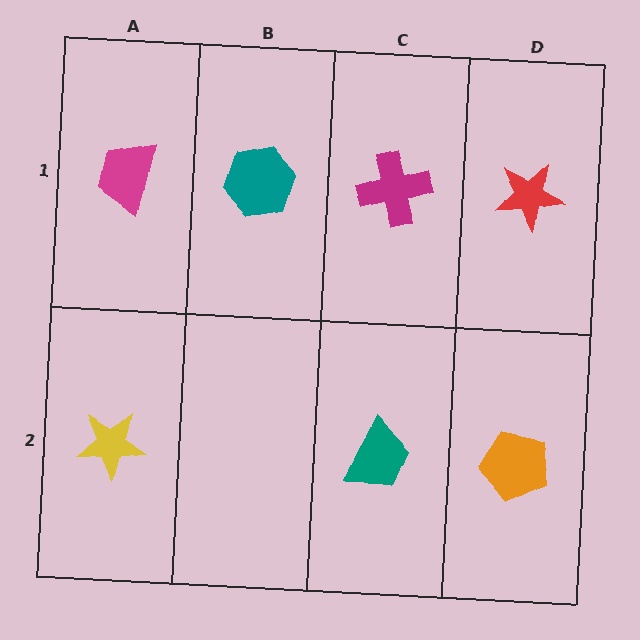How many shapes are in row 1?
4 shapes.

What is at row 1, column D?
A red star.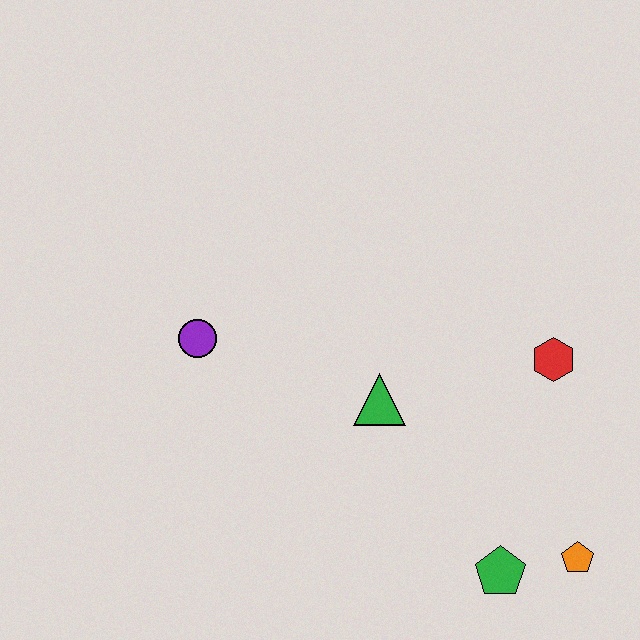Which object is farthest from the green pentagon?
The purple circle is farthest from the green pentagon.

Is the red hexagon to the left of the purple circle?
No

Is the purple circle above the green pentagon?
Yes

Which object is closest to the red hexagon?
The green triangle is closest to the red hexagon.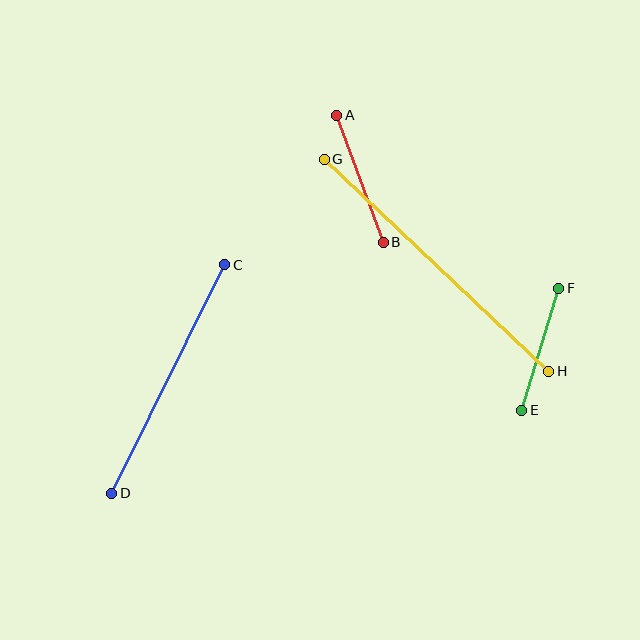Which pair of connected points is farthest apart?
Points G and H are farthest apart.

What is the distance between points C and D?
The distance is approximately 255 pixels.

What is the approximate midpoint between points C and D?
The midpoint is at approximately (168, 379) pixels.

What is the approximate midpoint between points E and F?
The midpoint is at approximately (540, 349) pixels.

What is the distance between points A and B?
The distance is approximately 135 pixels.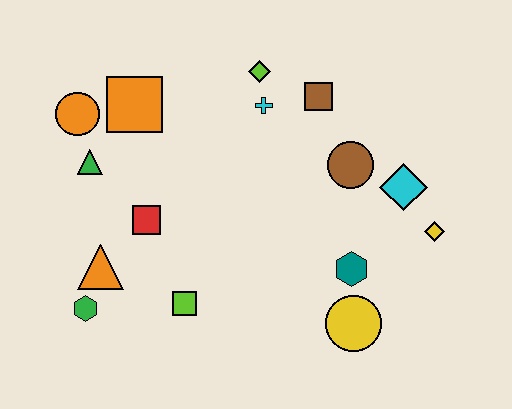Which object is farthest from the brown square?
The green hexagon is farthest from the brown square.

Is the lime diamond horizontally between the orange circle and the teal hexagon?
Yes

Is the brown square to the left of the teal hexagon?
Yes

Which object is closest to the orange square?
The orange circle is closest to the orange square.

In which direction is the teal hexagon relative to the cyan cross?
The teal hexagon is below the cyan cross.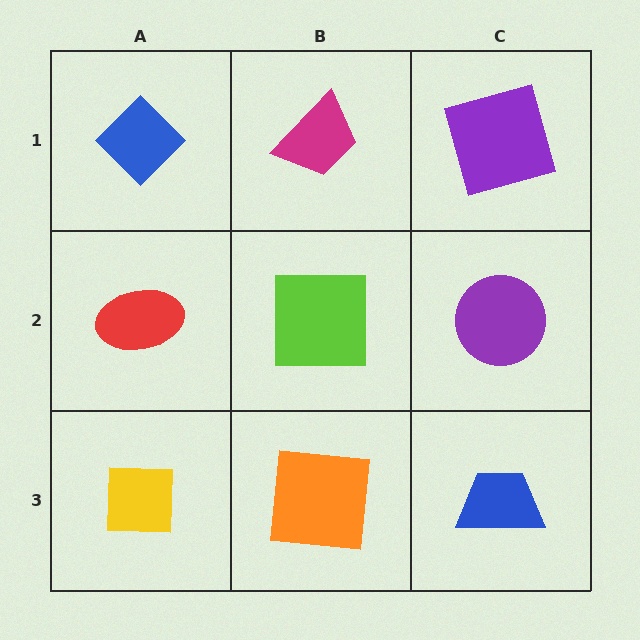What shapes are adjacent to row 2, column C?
A purple square (row 1, column C), a blue trapezoid (row 3, column C), a lime square (row 2, column B).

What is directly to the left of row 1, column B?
A blue diamond.